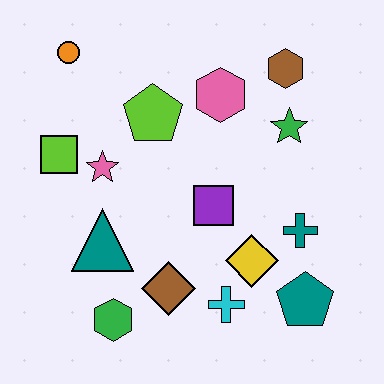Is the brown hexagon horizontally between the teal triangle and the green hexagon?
No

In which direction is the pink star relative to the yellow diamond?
The pink star is to the left of the yellow diamond.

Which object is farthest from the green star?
The green hexagon is farthest from the green star.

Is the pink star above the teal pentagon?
Yes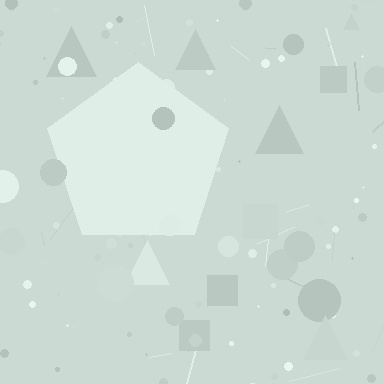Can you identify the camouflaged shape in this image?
The camouflaged shape is a pentagon.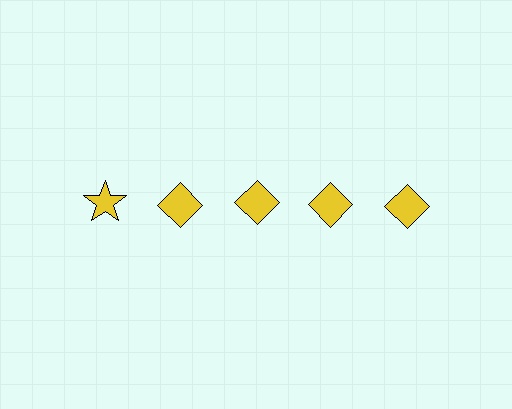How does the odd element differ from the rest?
It has a different shape: star instead of diamond.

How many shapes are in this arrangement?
There are 5 shapes arranged in a grid pattern.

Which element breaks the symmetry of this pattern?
The yellow star in the top row, leftmost column breaks the symmetry. All other shapes are yellow diamonds.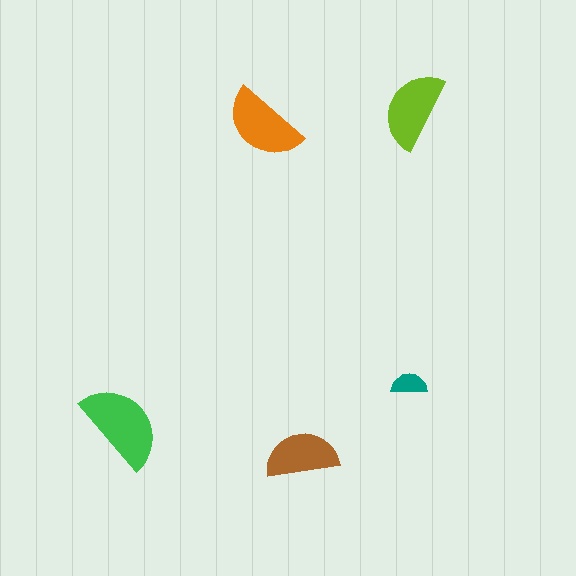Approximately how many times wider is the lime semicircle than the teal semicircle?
About 2 times wider.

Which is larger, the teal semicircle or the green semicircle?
The green one.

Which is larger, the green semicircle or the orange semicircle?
The green one.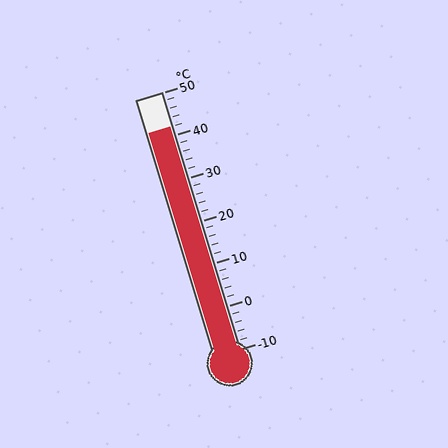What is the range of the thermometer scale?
The thermometer scale ranges from -10°C to 50°C.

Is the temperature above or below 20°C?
The temperature is above 20°C.